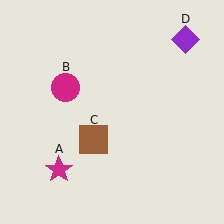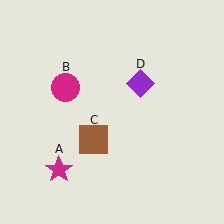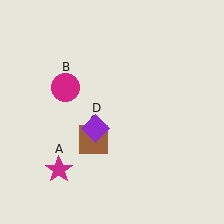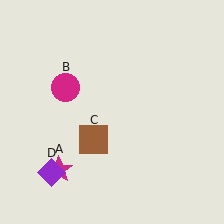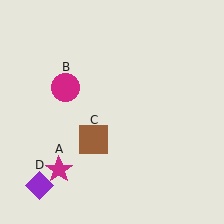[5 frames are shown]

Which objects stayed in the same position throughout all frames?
Magenta star (object A) and magenta circle (object B) and brown square (object C) remained stationary.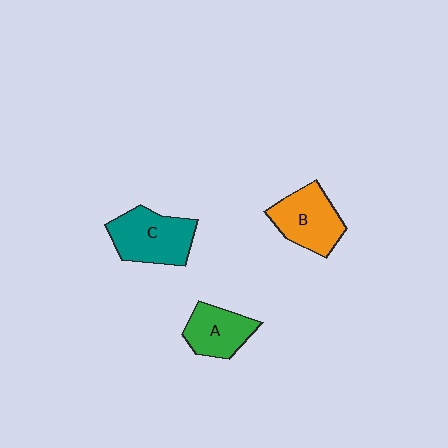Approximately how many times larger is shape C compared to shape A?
Approximately 1.4 times.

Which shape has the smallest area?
Shape A (green).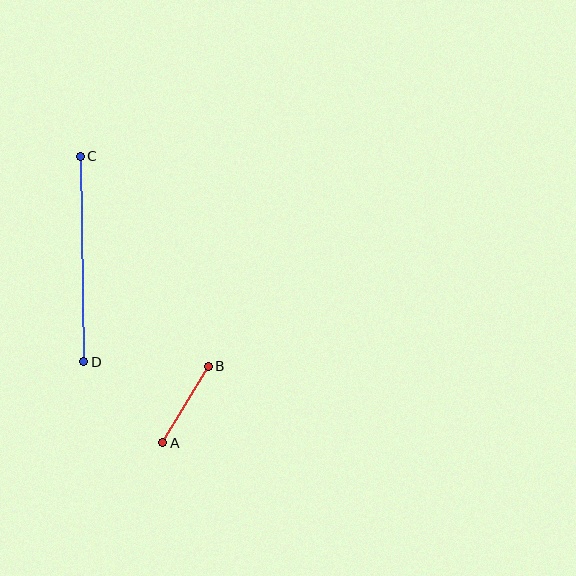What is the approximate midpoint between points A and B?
The midpoint is at approximately (185, 404) pixels.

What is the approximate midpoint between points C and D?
The midpoint is at approximately (82, 259) pixels.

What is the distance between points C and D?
The distance is approximately 205 pixels.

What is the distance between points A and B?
The distance is approximately 89 pixels.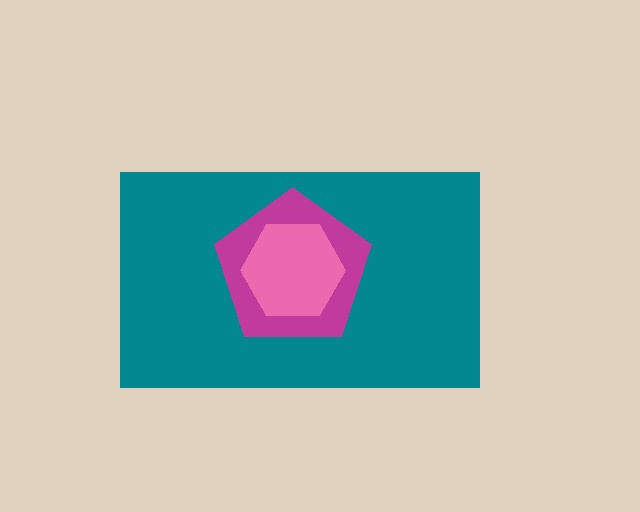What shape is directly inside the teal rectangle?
The magenta pentagon.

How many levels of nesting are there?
3.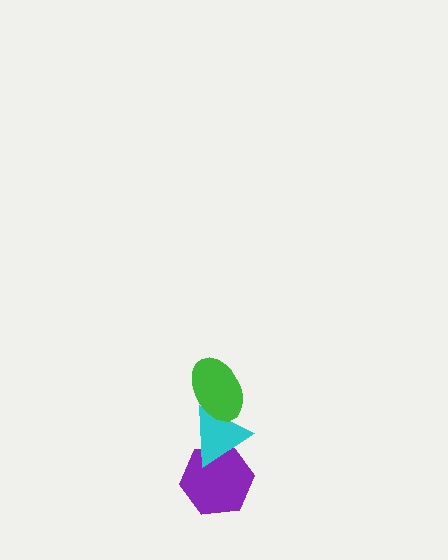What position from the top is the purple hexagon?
The purple hexagon is 3rd from the top.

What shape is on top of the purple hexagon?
The cyan triangle is on top of the purple hexagon.